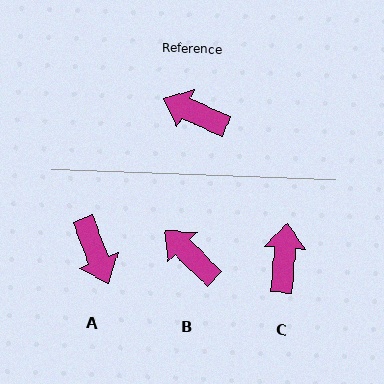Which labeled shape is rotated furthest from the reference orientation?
A, about 135 degrees away.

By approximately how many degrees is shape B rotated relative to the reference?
Approximately 21 degrees clockwise.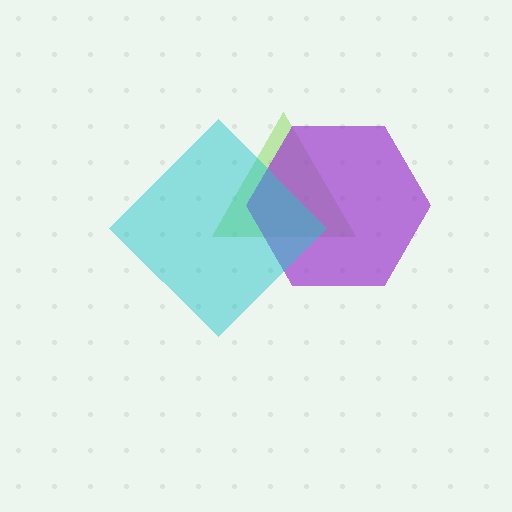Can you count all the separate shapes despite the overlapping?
Yes, there are 3 separate shapes.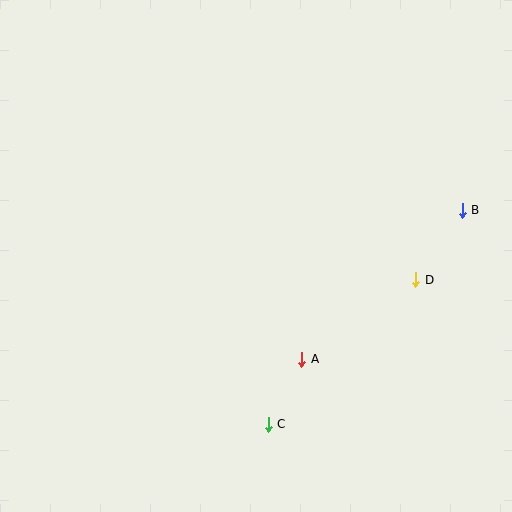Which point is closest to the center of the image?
Point A at (302, 359) is closest to the center.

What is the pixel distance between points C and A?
The distance between C and A is 73 pixels.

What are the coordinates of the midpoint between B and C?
The midpoint between B and C is at (365, 317).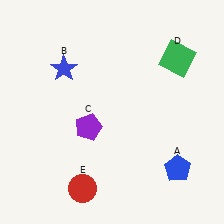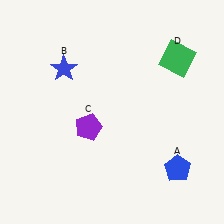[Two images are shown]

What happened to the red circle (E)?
The red circle (E) was removed in Image 2. It was in the bottom-left area of Image 1.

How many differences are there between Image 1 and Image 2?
There is 1 difference between the two images.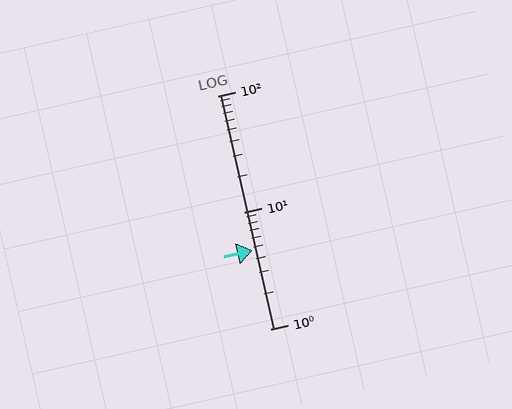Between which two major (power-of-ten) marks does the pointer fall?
The pointer is between 1 and 10.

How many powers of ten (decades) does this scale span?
The scale spans 2 decades, from 1 to 100.